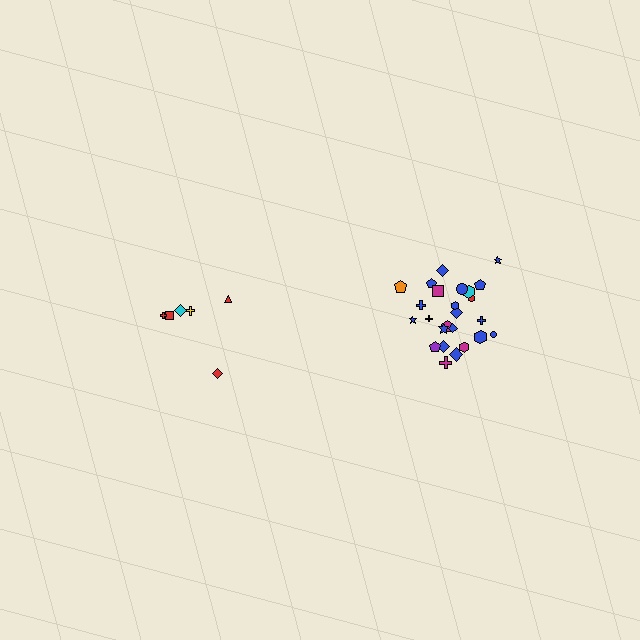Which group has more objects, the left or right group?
The right group.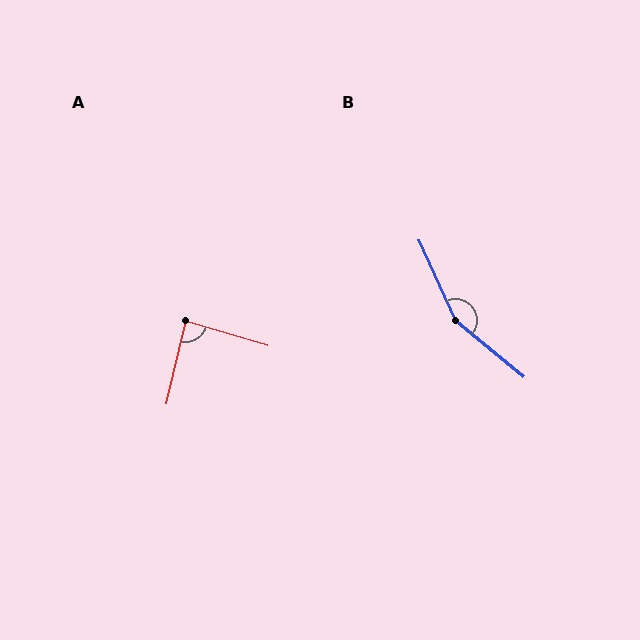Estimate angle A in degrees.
Approximately 87 degrees.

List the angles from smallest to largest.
A (87°), B (154°).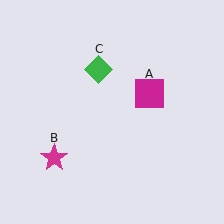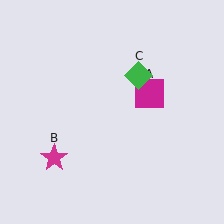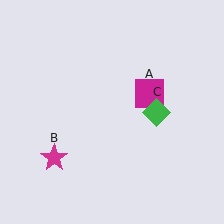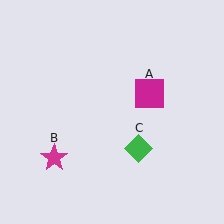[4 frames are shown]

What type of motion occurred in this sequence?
The green diamond (object C) rotated clockwise around the center of the scene.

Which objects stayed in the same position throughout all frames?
Magenta square (object A) and magenta star (object B) remained stationary.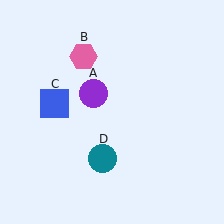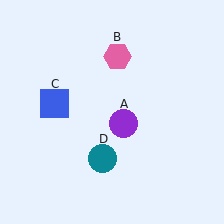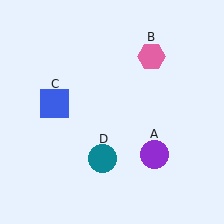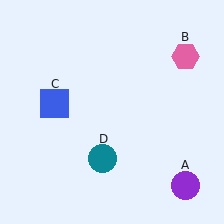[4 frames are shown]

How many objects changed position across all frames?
2 objects changed position: purple circle (object A), pink hexagon (object B).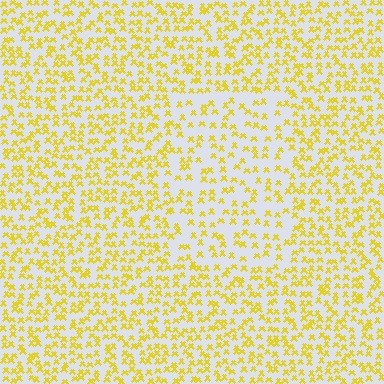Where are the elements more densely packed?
The elements are more densely packed outside the rectangle boundary.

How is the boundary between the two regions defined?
The boundary is defined by a change in element density (approximately 1.6x ratio). All elements are the same color, size, and shape.